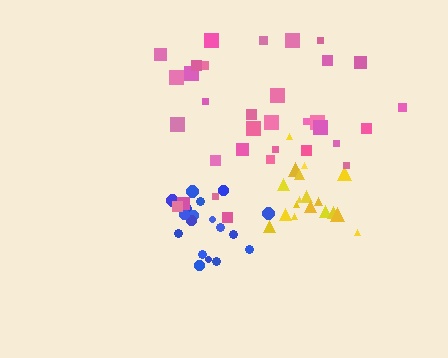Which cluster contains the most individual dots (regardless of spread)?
Pink (33).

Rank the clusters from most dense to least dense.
blue, yellow, pink.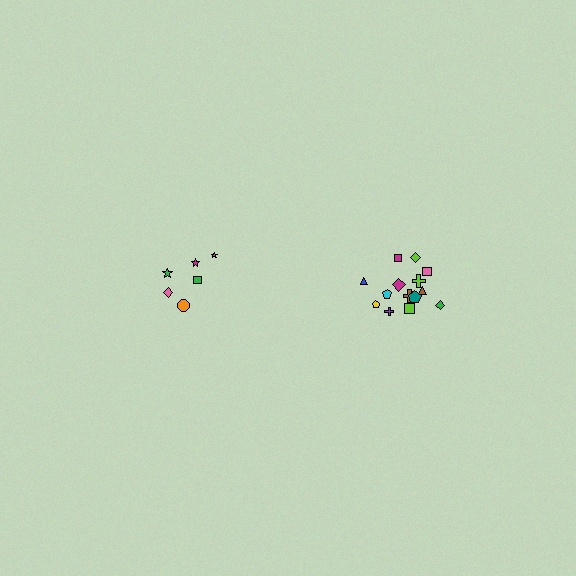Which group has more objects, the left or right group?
The right group.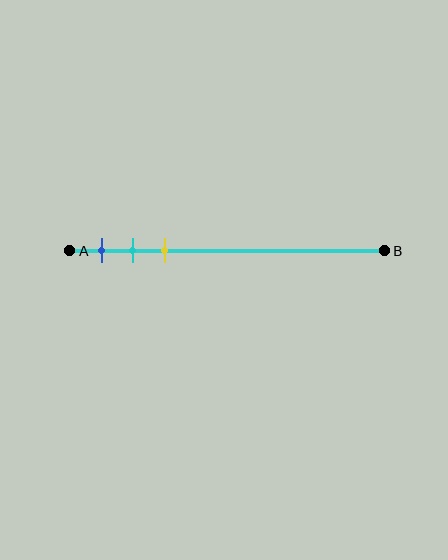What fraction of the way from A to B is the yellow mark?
The yellow mark is approximately 30% (0.3) of the way from A to B.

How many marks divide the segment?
There are 3 marks dividing the segment.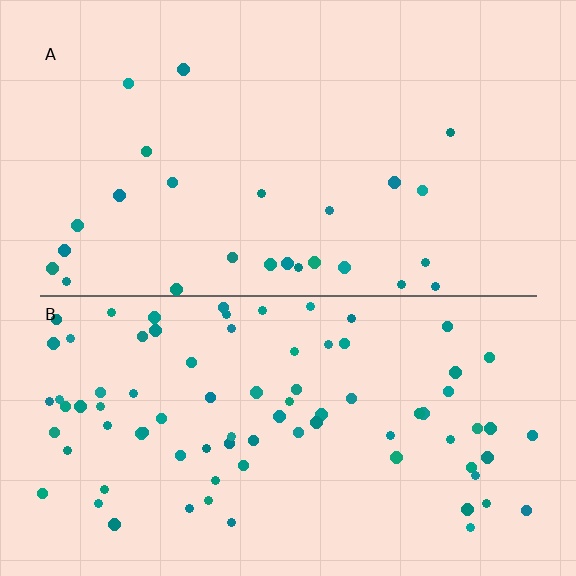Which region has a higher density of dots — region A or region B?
B (the bottom).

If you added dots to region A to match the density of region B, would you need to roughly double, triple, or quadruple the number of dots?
Approximately triple.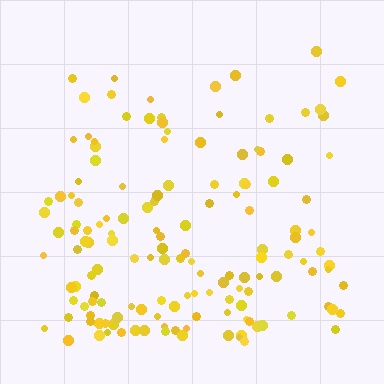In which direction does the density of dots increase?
From top to bottom, with the bottom side densest.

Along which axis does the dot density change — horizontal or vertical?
Vertical.